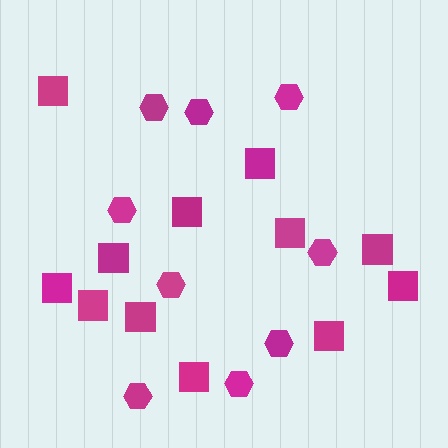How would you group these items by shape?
There are 2 groups: one group of squares (12) and one group of hexagons (9).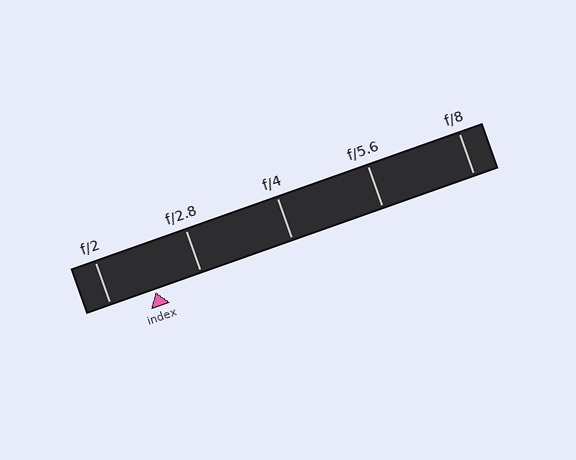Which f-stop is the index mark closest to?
The index mark is closest to f/2.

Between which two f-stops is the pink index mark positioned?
The index mark is between f/2 and f/2.8.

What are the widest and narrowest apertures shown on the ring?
The widest aperture shown is f/2 and the narrowest is f/8.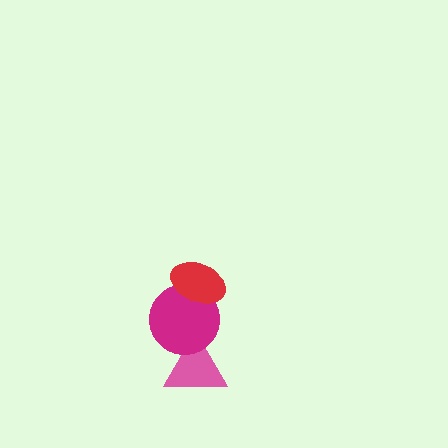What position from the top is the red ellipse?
The red ellipse is 1st from the top.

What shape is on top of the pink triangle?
The magenta circle is on top of the pink triangle.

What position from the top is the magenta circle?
The magenta circle is 2nd from the top.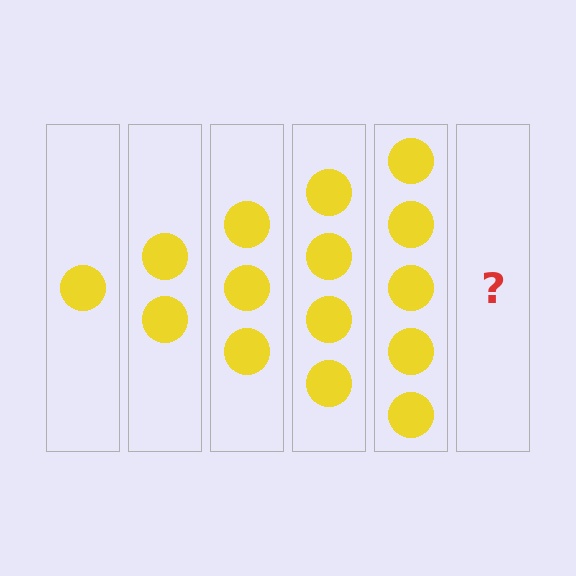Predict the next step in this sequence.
The next step is 6 circles.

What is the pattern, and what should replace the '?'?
The pattern is that each step adds one more circle. The '?' should be 6 circles.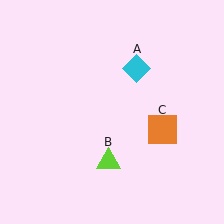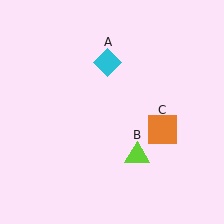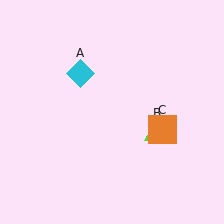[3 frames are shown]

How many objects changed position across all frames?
2 objects changed position: cyan diamond (object A), lime triangle (object B).